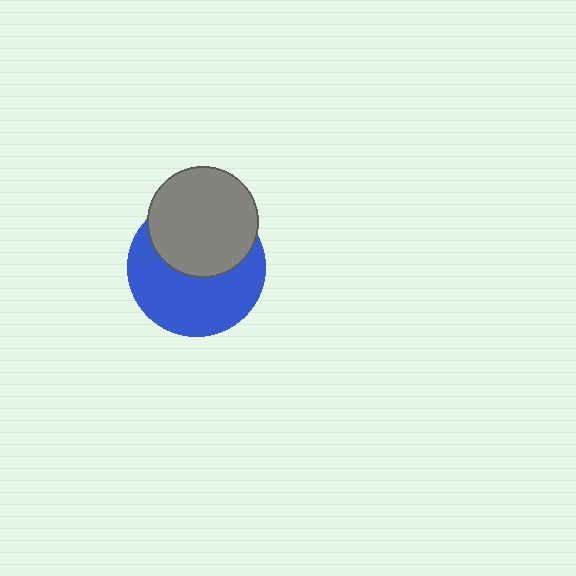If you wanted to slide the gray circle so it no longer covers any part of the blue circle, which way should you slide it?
Slide it up — that is the most direct way to separate the two shapes.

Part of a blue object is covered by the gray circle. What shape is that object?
It is a circle.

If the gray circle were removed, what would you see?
You would see the complete blue circle.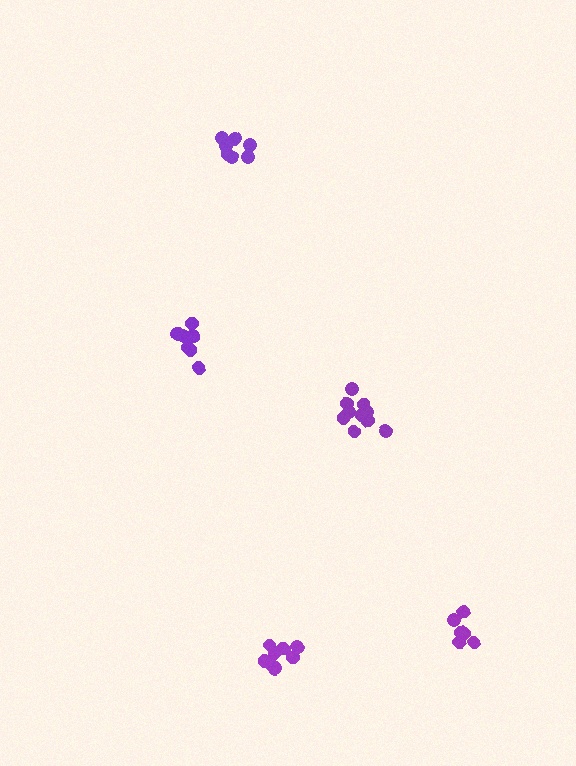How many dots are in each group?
Group 1: 6 dots, Group 2: 8 dots, Group 3: 7 dots, Group 4: 7 dots, Group 5: 10 dots (38 total).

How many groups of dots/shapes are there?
There are 5 groups.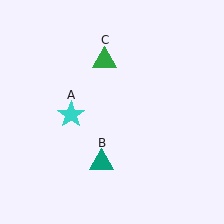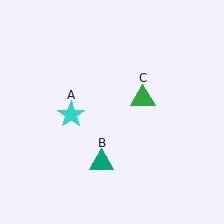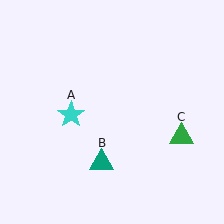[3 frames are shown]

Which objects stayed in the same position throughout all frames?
Cyan star (object A) and teal triangle (object B) remained stationary.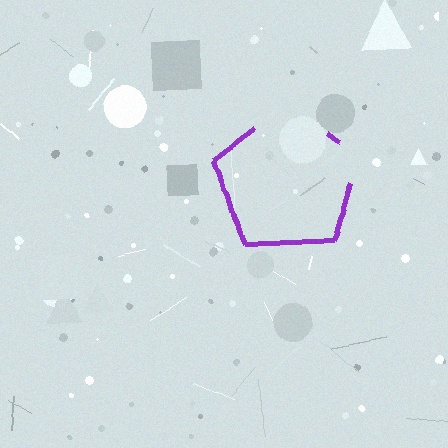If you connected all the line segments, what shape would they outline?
They would outline a pentagon.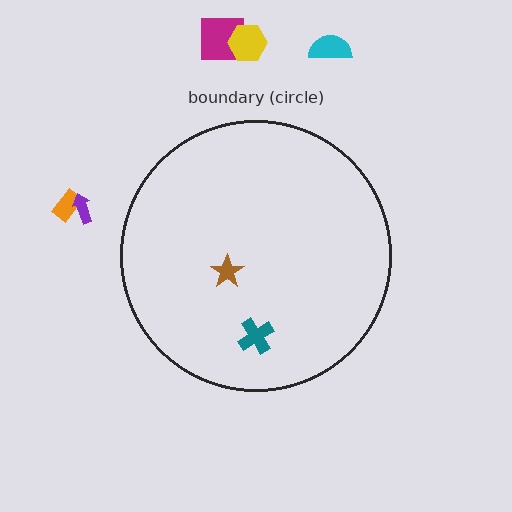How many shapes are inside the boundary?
2 inside, 5 outside.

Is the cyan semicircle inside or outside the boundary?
Outside.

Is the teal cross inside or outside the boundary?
Inside.